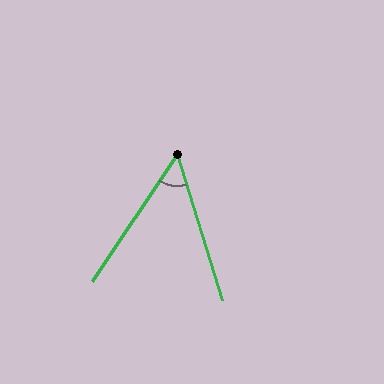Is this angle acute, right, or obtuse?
It is acute.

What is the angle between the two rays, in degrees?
Approximately 51 degrees.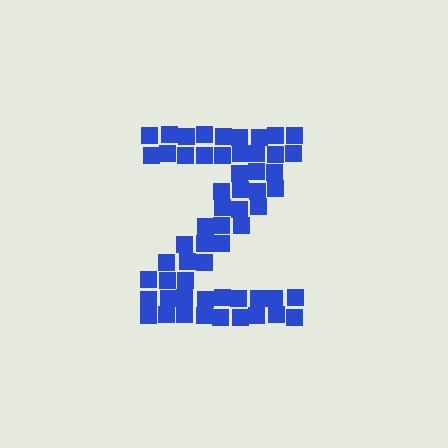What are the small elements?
The small elements are squares.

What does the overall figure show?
The overall figure shows the letter Z.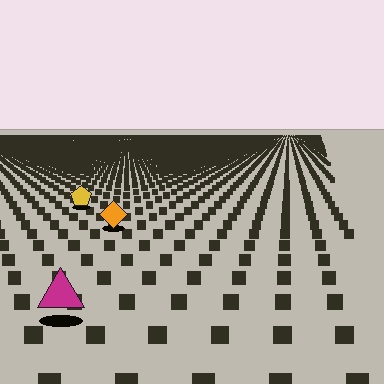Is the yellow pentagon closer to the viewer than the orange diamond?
No. The orange diamond is closer — you can tell from the texture gradient: the ground texture is coarser near it.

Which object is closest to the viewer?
The magenta triangle is closest. The texture marks near it are larger and more spread out.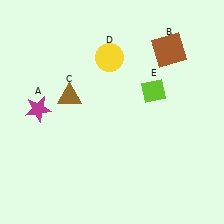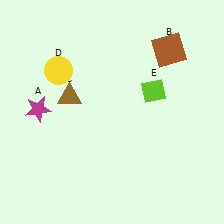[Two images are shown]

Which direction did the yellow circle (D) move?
The yellow circle (D) moved left.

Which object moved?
The yellow circle (D) moved left.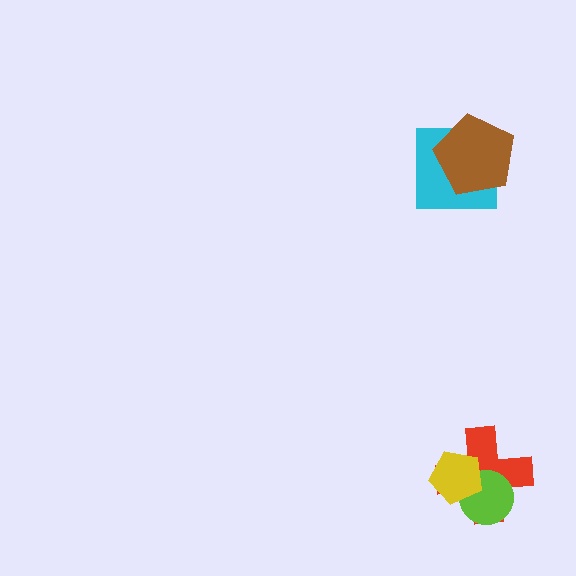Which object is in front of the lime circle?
The yellow pentagon is in front of the lime circle.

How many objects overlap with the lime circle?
2 objects overlap with the lime circle.